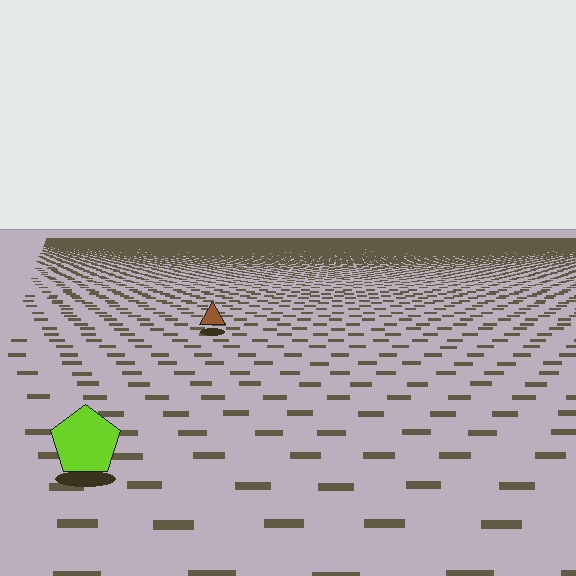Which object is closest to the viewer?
The lime pentagon is closest. The texture marks near it are larger and more spread out.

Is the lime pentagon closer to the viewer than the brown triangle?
Yes. The lime pentagon is closer — you can tell from the texture gradient: the ground texture is coarser near it.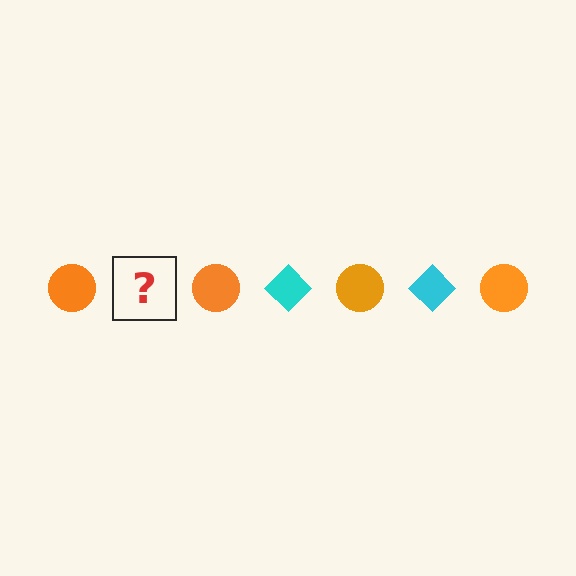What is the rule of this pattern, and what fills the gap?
The rule is that the pattern alternates between orange circle and cyan diamond. The gap should be filled with a cyan diamond.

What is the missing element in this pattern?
The missing element is a cyan diamond.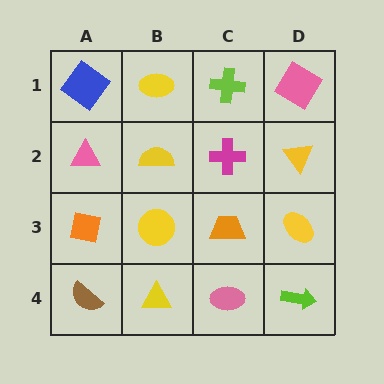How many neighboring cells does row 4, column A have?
2.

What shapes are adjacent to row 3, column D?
A yellow triangle (row 2, column D), a lime arrow (row 4, column D), an orange trapezoid (row 3, column C).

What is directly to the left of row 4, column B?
A brown semicircle.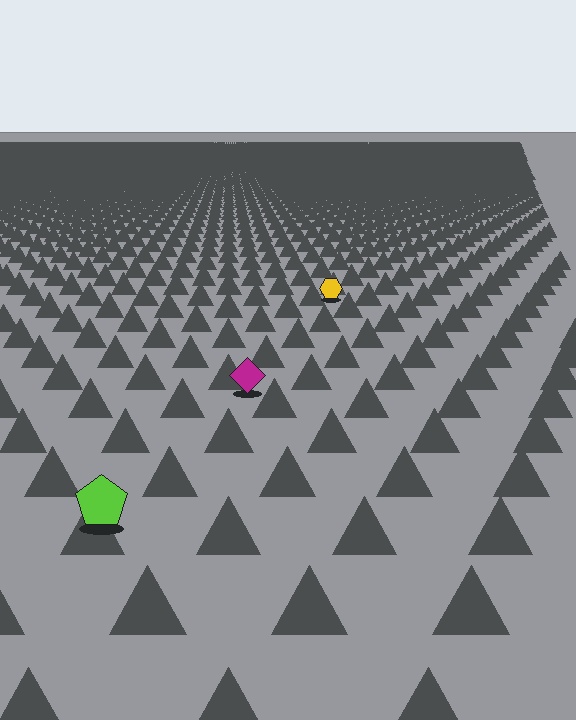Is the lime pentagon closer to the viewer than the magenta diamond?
Yes. The lime pentagon is closer — you can tell from the texture gradient: the ground texture is coarser near it.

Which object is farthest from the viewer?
The yellow hexagon is farthest from the viewer. It appears smaller and the ground texture around it is denser.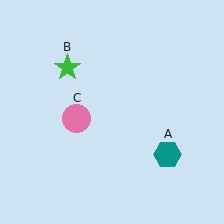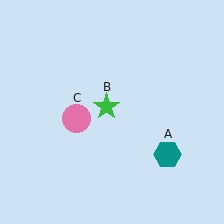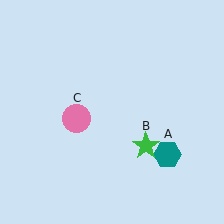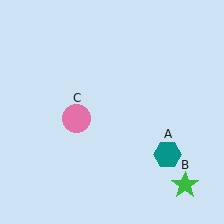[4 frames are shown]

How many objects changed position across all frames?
1 object changed position: green star (object B).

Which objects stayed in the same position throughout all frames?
Teal hexagon (object A) and pink circle (object C) remained stationary.